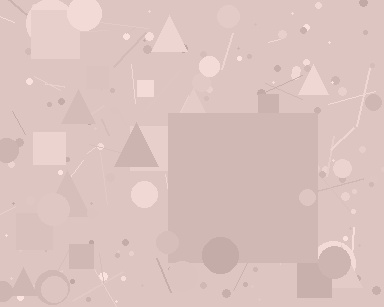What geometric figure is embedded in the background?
A square is embedded in the background.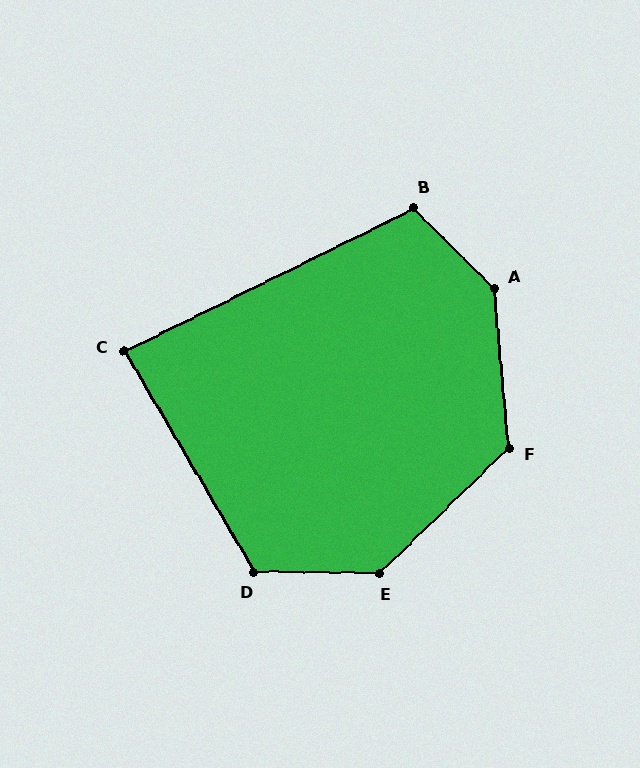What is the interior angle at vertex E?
Approximately 135 degrees (obtuse).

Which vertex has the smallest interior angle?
C, at approximately 86 degrees.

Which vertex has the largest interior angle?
A, at approximately 140 degrees.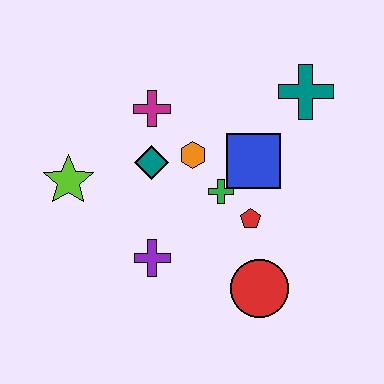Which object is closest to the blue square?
The green cross is closest to the blue square.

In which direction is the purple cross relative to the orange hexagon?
The purple cross is below the orange hexagon.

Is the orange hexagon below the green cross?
No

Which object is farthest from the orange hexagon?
The red circle is farthest from the orange hexagon.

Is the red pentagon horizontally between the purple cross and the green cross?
No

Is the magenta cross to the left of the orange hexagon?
Yes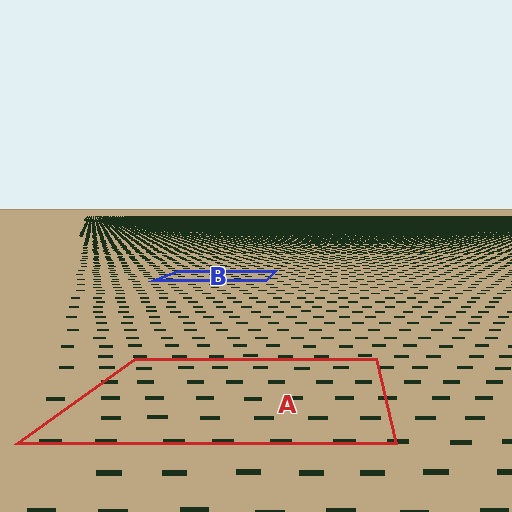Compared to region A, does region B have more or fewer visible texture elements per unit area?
Region B has more texture elements per unit area — they are packed more densely because it is farther away.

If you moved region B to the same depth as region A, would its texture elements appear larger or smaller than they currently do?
They would appear larger. At a closer depth, the same texture elements are projected at a bigger on-screen size.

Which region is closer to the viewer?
Region A is closer. The texture elements there are larger and more spread out.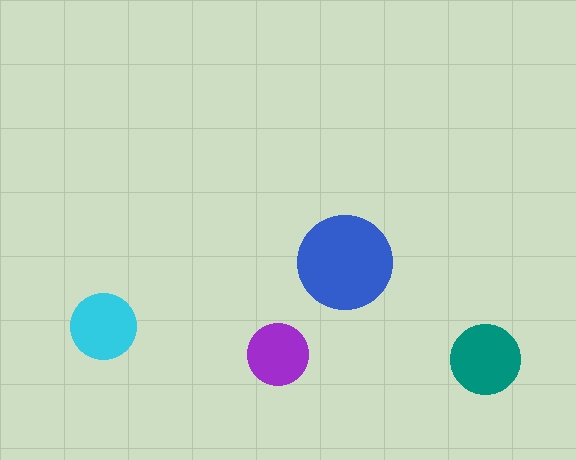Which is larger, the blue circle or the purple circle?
The blue one.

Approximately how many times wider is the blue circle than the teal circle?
About 1.5 times wider.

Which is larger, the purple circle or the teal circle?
The teal one.